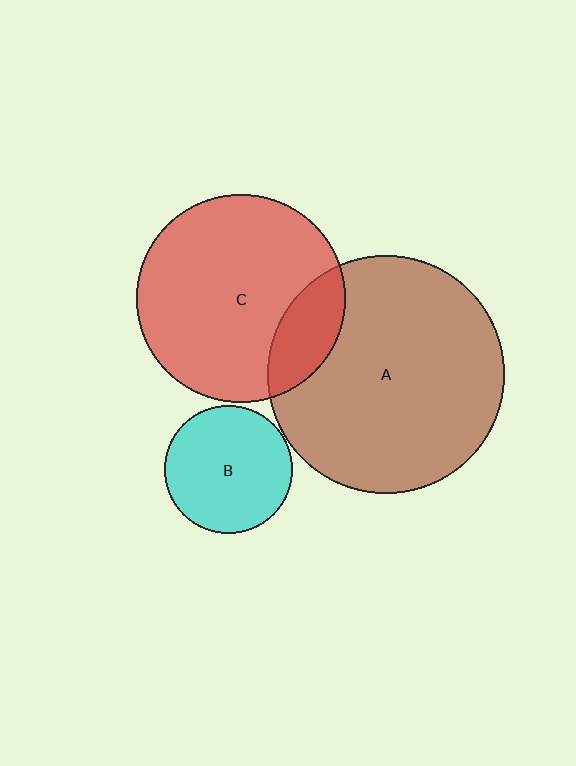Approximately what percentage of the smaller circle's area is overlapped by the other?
Approximately 20%.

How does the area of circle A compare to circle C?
Approximately 1.3 times.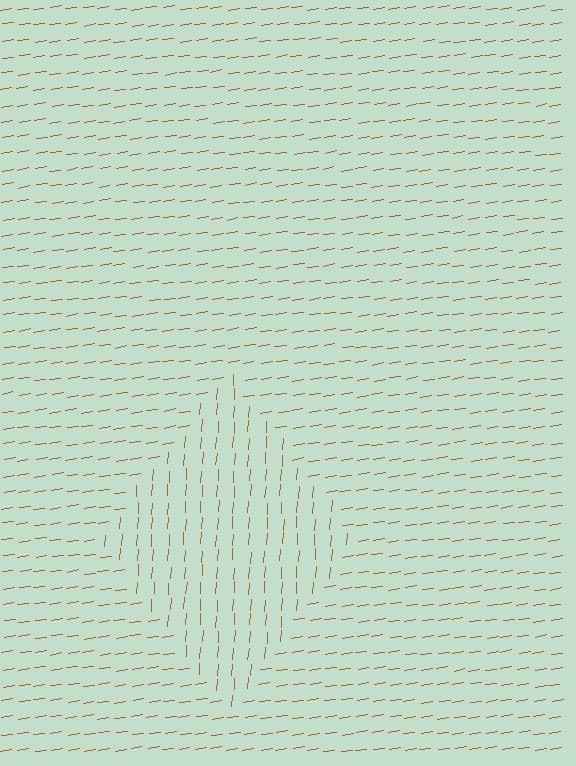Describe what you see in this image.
The image is filled with small brown line segments. A diamond region in the image has lines oriented differently from the surrounding lines, creating a visible texture boundary.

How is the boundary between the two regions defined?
The boundary is defined purely by a change in line orientation (approximately 78 degrees difference). All lines are the same color and thickness.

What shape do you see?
I see a diamond.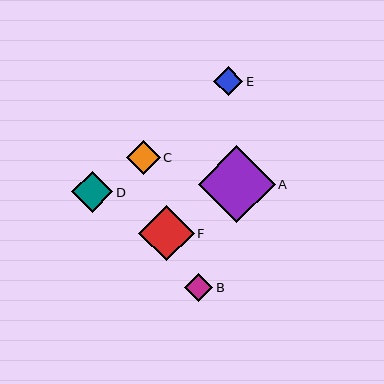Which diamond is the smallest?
Diamond B is the smallest with a size of approximately 28 pixels.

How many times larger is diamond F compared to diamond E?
Diamond F is approximately 1.9 times the size of diamond E.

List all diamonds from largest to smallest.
From largest to smallest: A, F, D, C, E, B.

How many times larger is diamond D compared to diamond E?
Diamond D is approximately 1.4 times the size of diamond E.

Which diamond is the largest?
Diamond A is the largest with a size of approximately 77 pixels.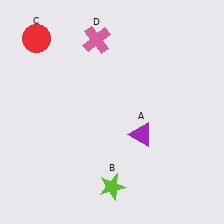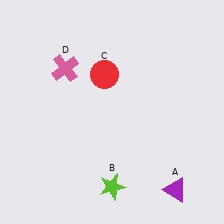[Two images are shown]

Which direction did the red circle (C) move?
The red circle (C) moved right.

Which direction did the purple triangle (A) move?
The purple triangle (A) moved down.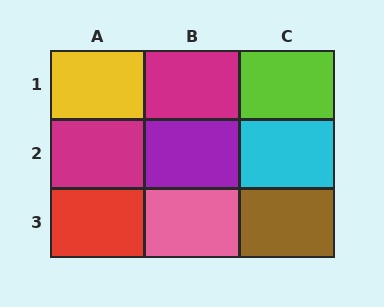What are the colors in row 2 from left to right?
Magenta, purple, cyan.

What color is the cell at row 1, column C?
Lime.